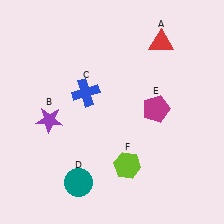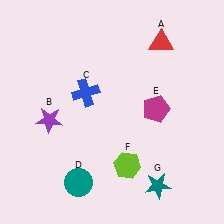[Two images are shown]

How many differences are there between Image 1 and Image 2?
There is 1 difference between the two images.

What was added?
A teal star (G) was added in Image 2.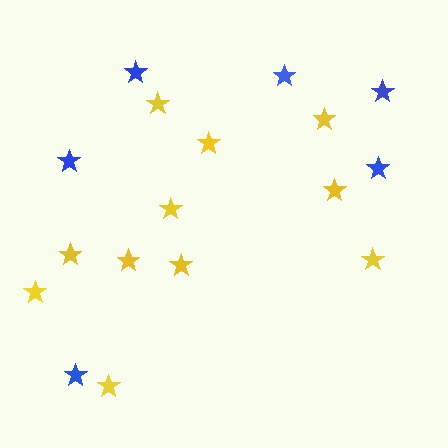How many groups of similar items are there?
There are 2 groups: one group of yellow stars (11) and one group of blue stars (6).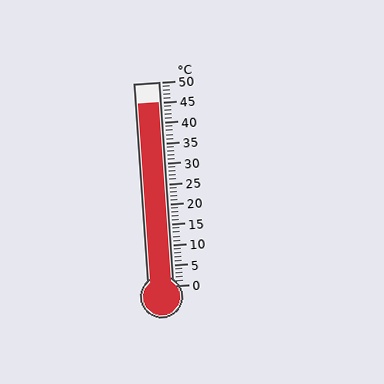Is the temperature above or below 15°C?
The temperature is above 15°C.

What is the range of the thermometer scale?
The thermometer scale ranges from 0°C to 50°C.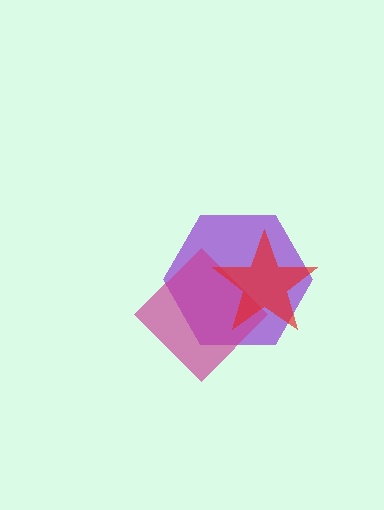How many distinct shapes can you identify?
There are 3 distinct shapes: a purple hexagon, a magenta diamond, a red star.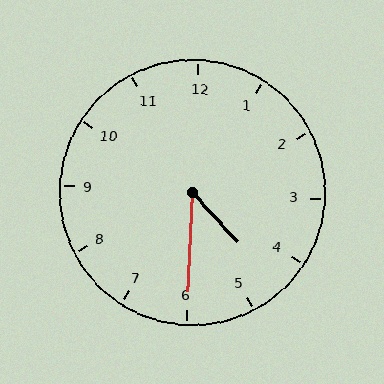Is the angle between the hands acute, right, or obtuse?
It is acute.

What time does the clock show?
4:30.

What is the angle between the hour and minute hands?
Approximately 45 degrees.